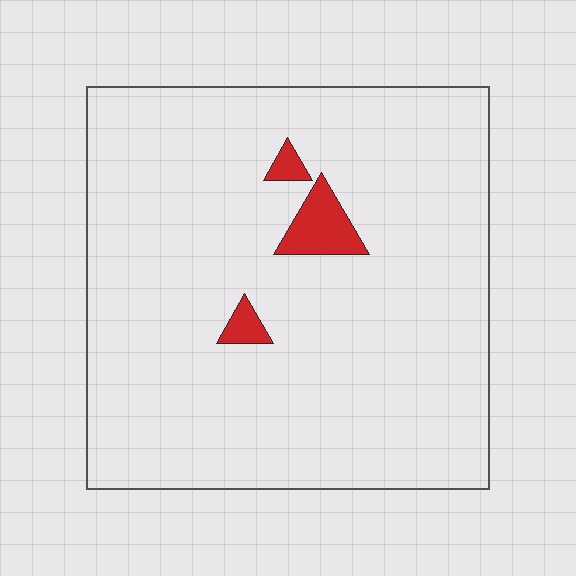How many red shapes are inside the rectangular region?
3.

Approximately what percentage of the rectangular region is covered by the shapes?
Approximately 5%.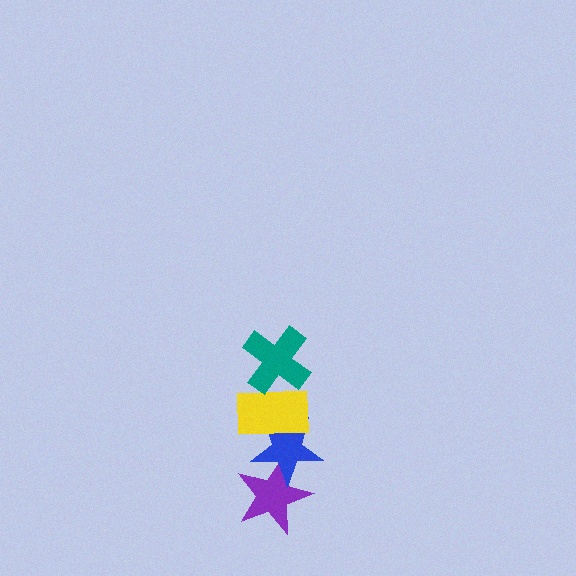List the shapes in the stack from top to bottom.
From top to bottom: the teal cross, the yellow rectangle, the blue star, the purple star.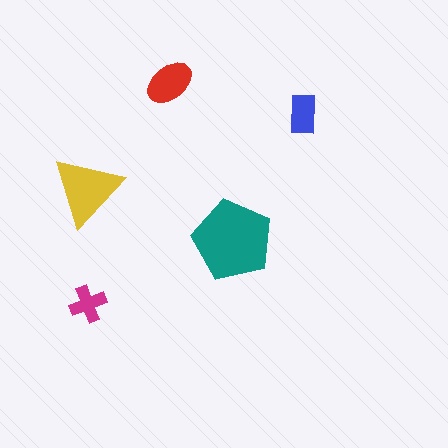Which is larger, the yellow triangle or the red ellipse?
The yellow triangle.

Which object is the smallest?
The magenta cross.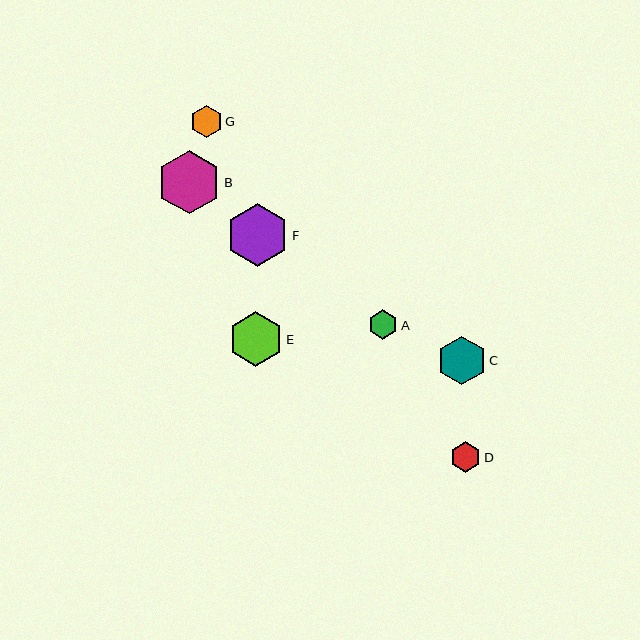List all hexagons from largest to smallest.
From largest to smallest: B, F, E, C, G, D, A.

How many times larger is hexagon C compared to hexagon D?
Hexagon C is approximately 1.6 times the size of hexagon D.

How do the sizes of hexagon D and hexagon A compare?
Hexagon D and hexagon A are approximately the same size.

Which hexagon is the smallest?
Hexagon A is the smallest with a size of approximately 29 pixels.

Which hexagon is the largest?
Hexagon B is the largest with a size of approximately 64 pixels.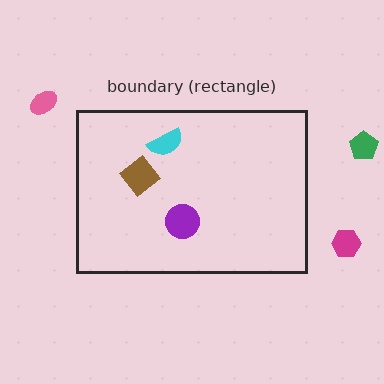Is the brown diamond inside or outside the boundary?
Inside.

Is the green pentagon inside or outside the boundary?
Outside.